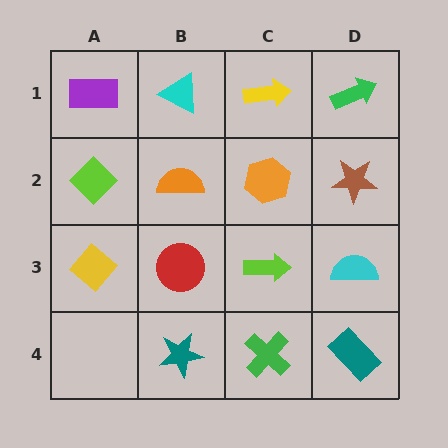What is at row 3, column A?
A yellow diamond.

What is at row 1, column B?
A cyan triangle.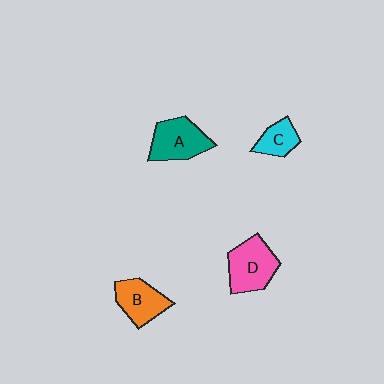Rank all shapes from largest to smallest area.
From largest to smallest: D (pink), A (teal), B (orange), C (cyan).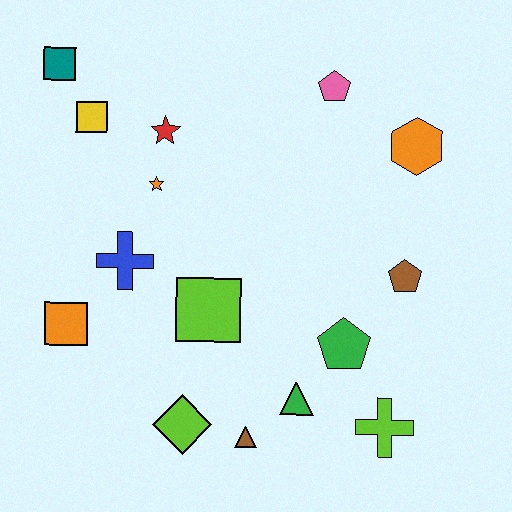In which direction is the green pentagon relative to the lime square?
The green pentagon is to the right of the lime square.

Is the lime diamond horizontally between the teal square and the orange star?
No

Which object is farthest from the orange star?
The lime cross is farthest from the orange star.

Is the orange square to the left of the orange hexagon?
Yes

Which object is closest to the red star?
The orange star is closest to the red star.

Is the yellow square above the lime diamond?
Yes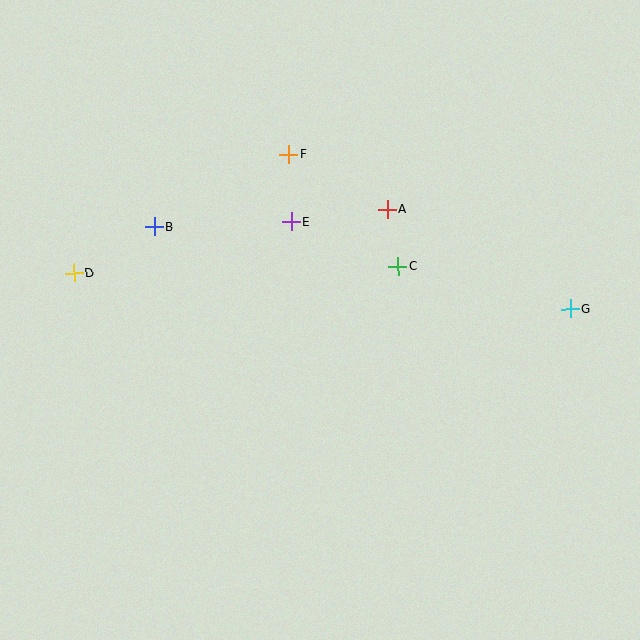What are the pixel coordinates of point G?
Point G is at (570, 309).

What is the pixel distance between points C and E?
The distance between C and E is 116 pixels.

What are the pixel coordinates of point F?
Point F is at (289, 155).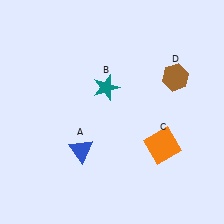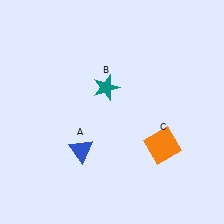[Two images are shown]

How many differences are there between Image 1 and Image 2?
There is 1 difference between the two images.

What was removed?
The brown hexagon (D) was removed in Image 2.